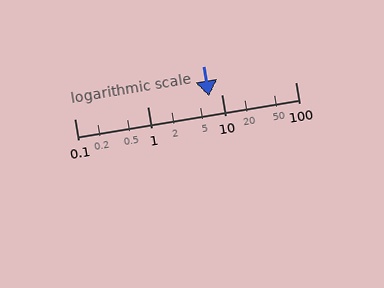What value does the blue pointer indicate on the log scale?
The pointer indicates approximately 6.7.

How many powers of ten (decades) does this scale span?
The scale spans 3 decades, from 0.1 to 100.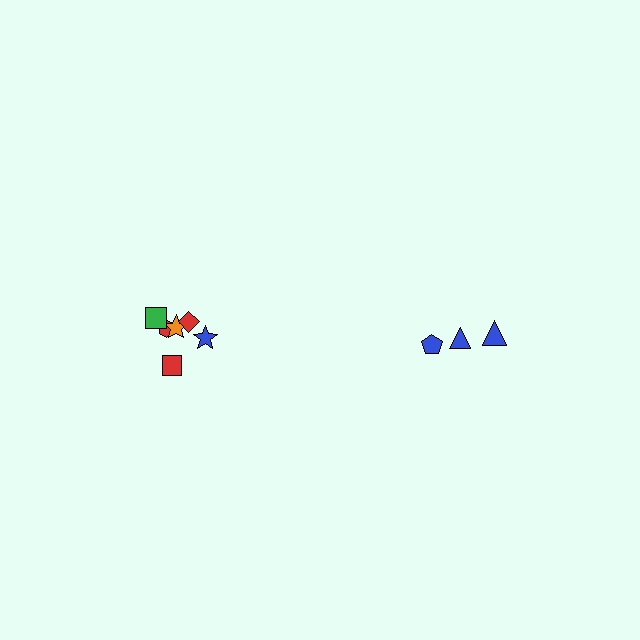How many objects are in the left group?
There are 6 objects.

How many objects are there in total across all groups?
There are 9 objects.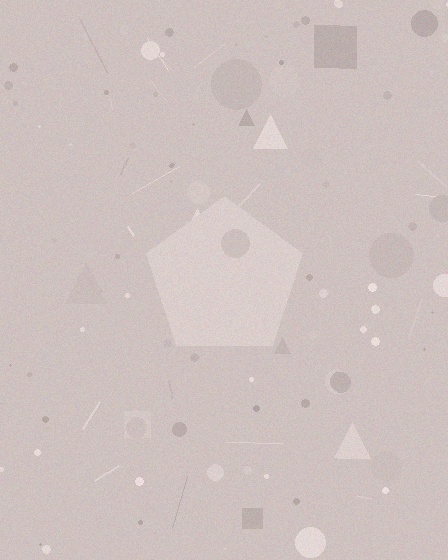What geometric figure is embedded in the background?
A pentagon is embedded in the background.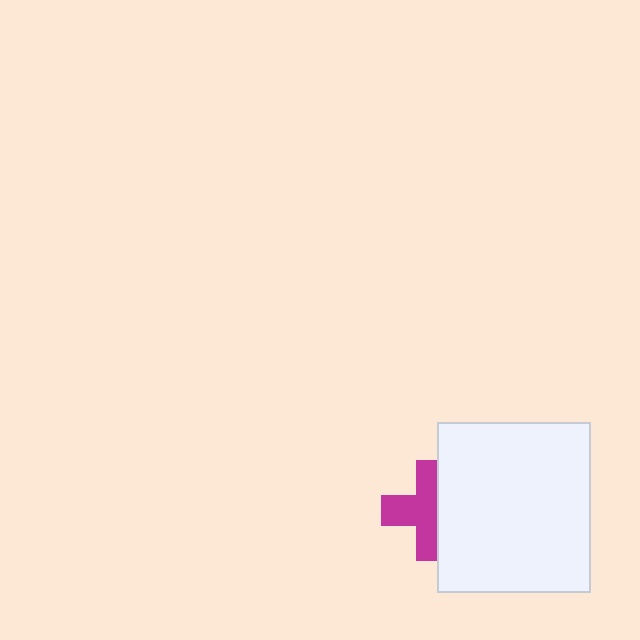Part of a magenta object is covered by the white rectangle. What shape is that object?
It is a cross.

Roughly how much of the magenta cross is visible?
About half of it is visible (roughly 62%).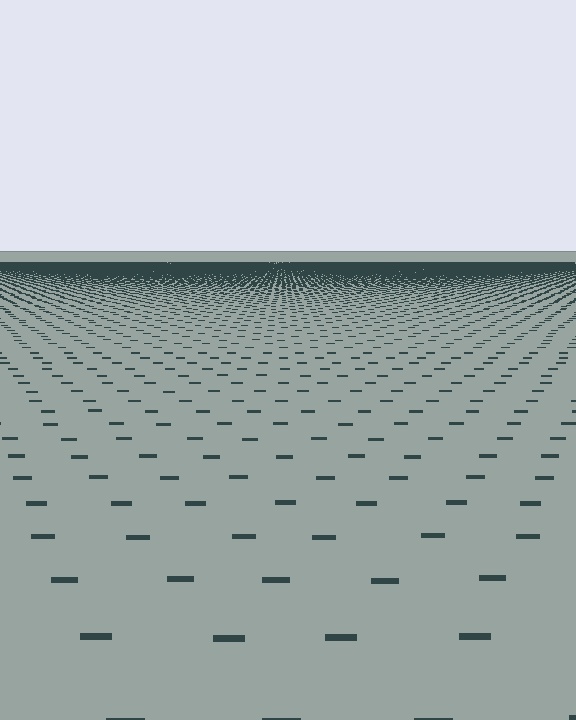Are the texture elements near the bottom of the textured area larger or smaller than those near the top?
Larger. Near the bottom, elements are closer to the viewer and appear at a bigger on-screen size.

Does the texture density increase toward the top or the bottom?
Density increases toward the top.